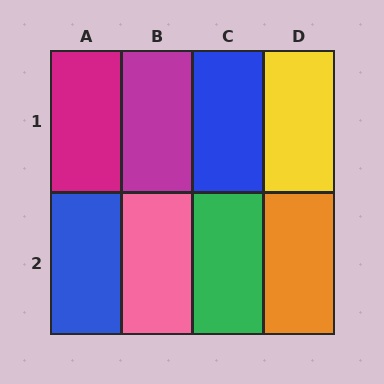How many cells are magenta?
2 cells are magenta.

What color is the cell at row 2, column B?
Pink.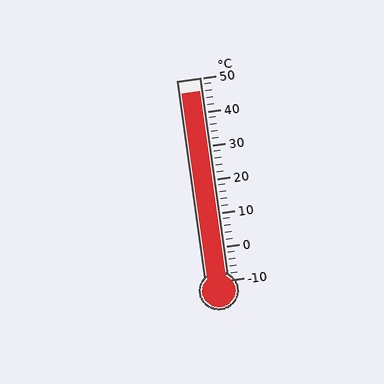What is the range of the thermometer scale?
The thermometer scale ranges from -10°C to 50°C.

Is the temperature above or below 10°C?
The temperature is above 10°C.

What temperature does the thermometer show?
The thermometer shows approximately 46°C.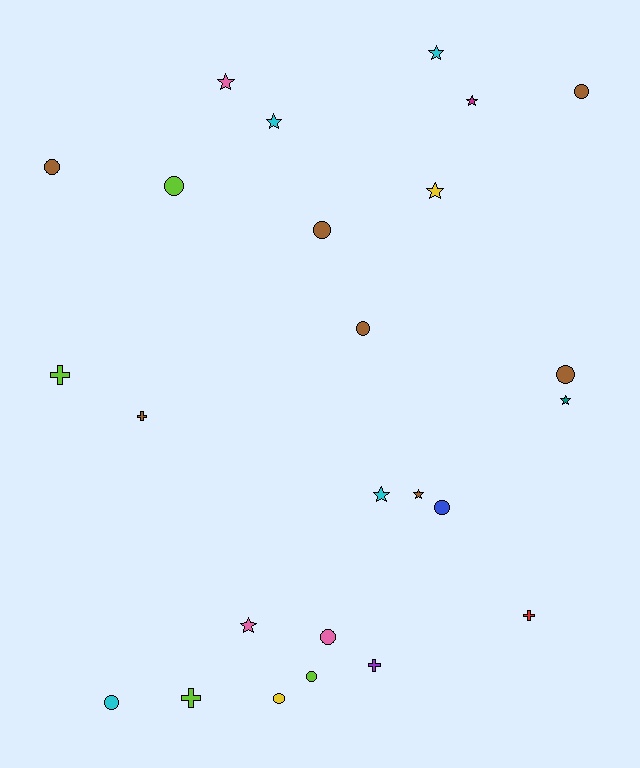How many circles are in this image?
There are 11 circles.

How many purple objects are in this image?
There is 1 purple object.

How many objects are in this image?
There are 25 objects.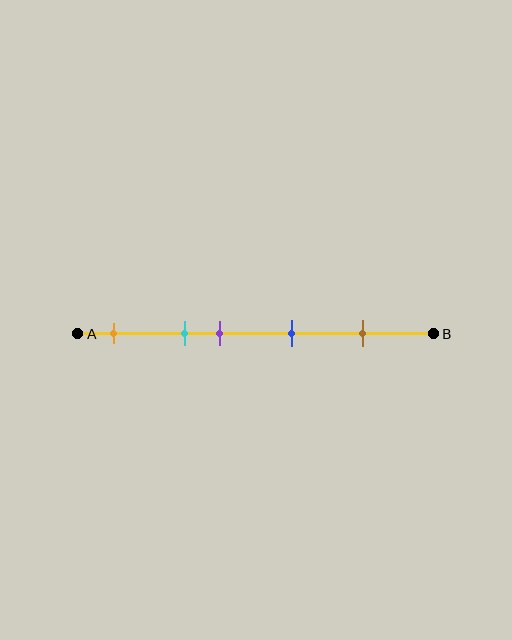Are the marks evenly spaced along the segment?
No, the marks are not evenly spaced.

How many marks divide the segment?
There are 5 marks dividing the segment.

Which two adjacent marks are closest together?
The cyan and purple marks are the closest adjacent pair.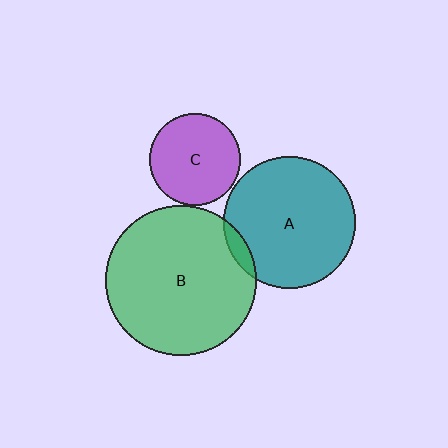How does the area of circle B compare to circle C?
Approximately 2.7 times.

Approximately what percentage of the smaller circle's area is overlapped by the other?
Approximately 5%.